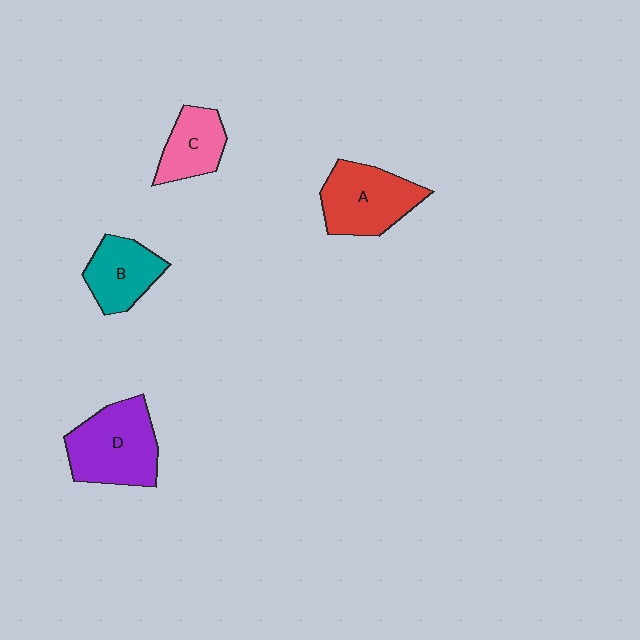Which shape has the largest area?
Shape D (purple).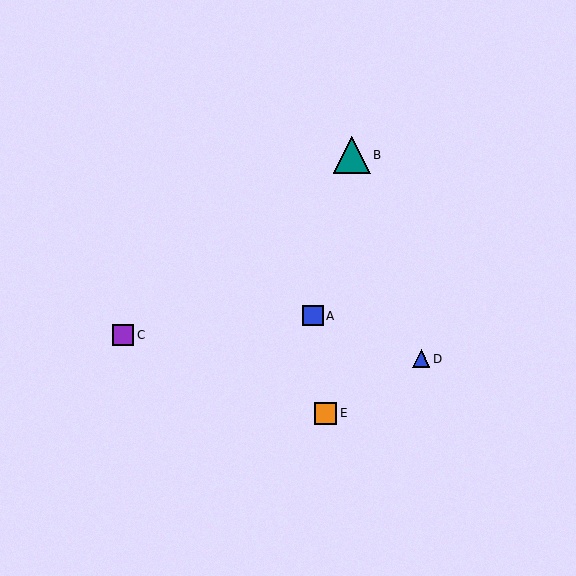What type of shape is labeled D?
Shape D is a blue triangle.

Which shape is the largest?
The teal triangle (labeled B) is the largest.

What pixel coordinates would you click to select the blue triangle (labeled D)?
Click at (421, 359) to select the blue triangle D.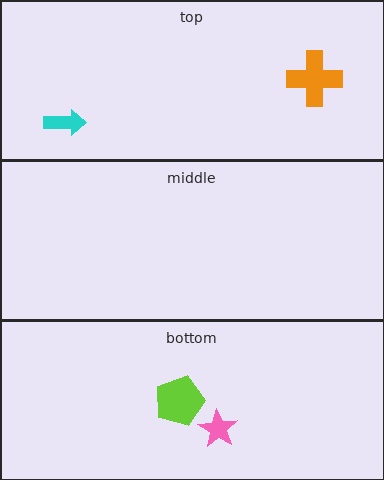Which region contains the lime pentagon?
The bottom region.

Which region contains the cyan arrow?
The top region.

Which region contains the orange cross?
The top region.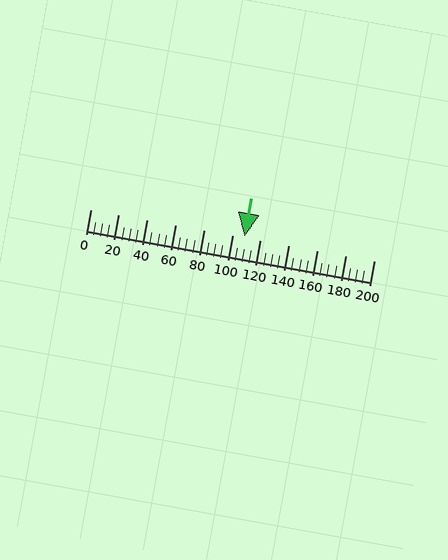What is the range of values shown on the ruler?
The ruler shows values from 0 to 200.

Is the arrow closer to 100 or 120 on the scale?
The arrow is closer to 100.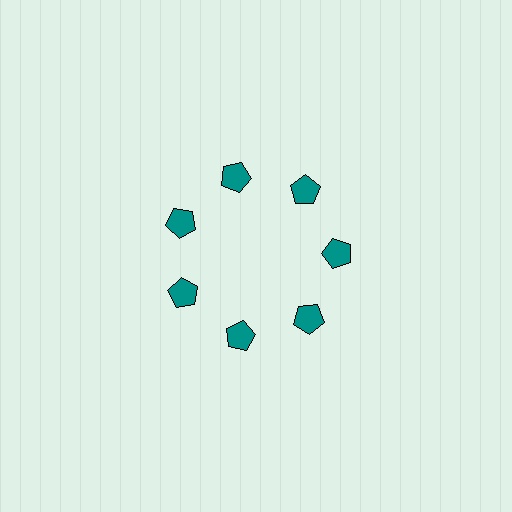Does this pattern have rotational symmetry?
Yes, this pattern has 7-fold rotational symmetry. It looks the same after rotating 51 degrees around the center.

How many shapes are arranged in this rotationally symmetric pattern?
There are 7 shapes, arranged in 7 groups of 1.